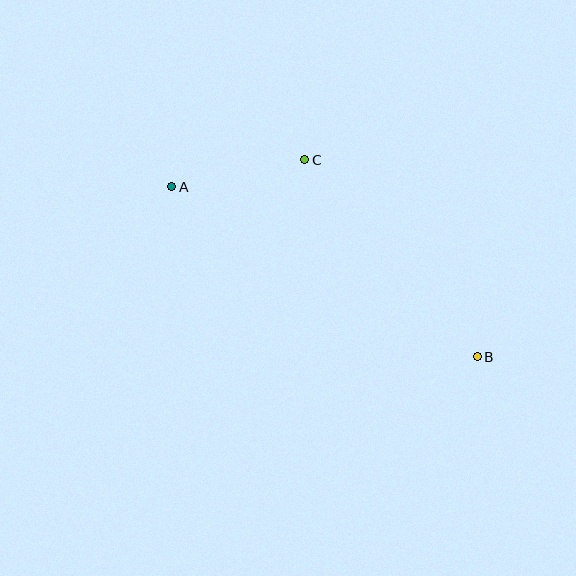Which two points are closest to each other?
Points A and C are closest to each other.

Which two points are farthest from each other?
Points A and B are farthest from each other.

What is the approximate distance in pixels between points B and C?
The distance between B and C is approximately 262 pixels.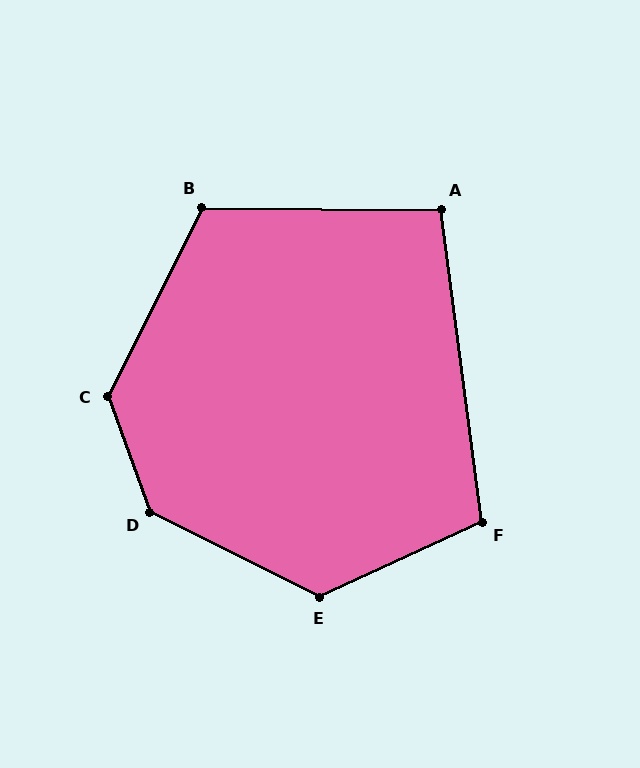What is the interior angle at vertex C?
Approximately 133 degrees (obtuse).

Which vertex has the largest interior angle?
D, at approximately 137 degrees.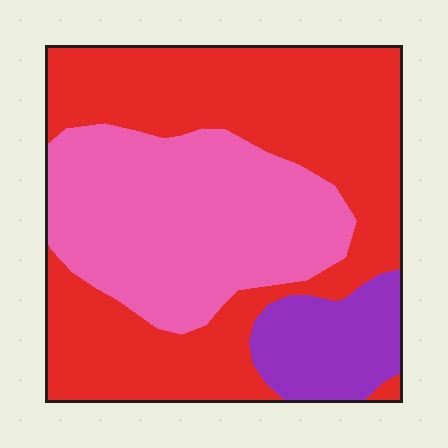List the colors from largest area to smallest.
From largest to smallest: red, pink, purple.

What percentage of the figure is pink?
Pink takes up about three eighths (3/8) of the figure.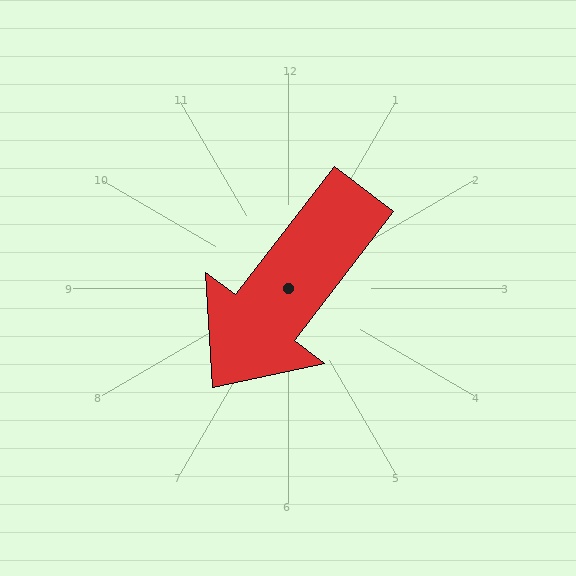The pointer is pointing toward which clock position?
Roughly 7 o'clock.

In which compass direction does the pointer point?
Southwest.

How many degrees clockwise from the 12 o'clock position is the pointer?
Approximately 217 degrees.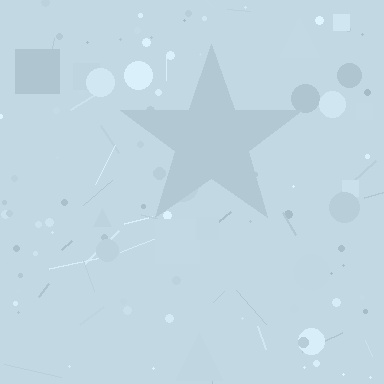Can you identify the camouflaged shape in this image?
The camouflaged shape is a star.